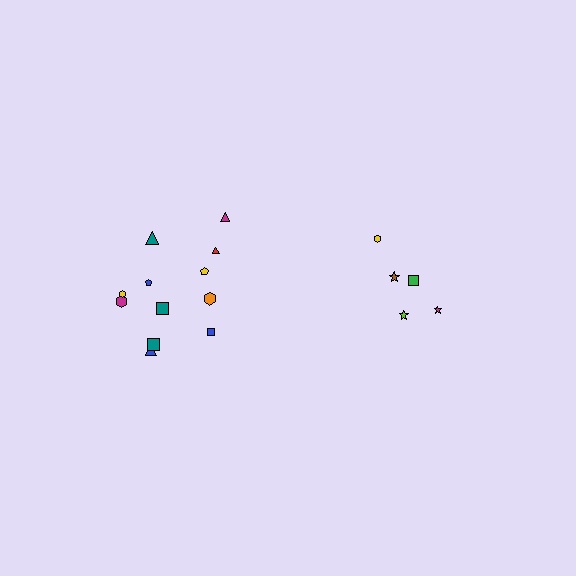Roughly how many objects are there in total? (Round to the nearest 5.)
Roughly 15 objects in total.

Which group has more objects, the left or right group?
The left group.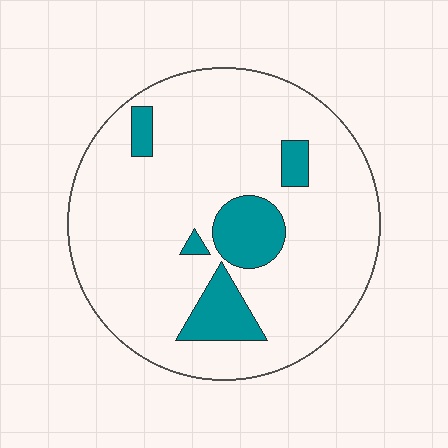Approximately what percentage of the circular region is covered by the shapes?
Approximately 15%.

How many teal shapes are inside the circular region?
5.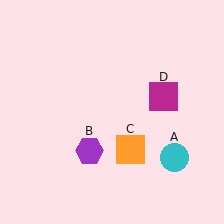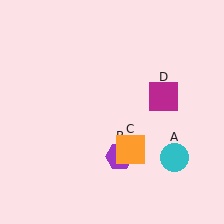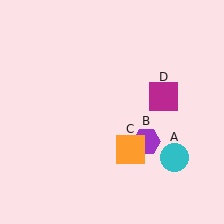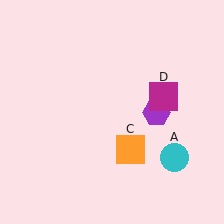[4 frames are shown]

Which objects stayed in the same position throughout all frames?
Cyan circle (object A) and orange square (object C) and magenta square (object D) remained stationary.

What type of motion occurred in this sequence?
The purple hexagon (object B) rotated counterclockwise around the center of the scene.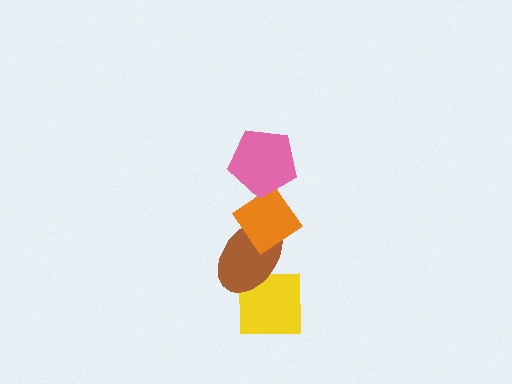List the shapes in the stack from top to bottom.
From top to bottom: the pink pentagon, the orange diamond, the brown ellipse, the yellow square.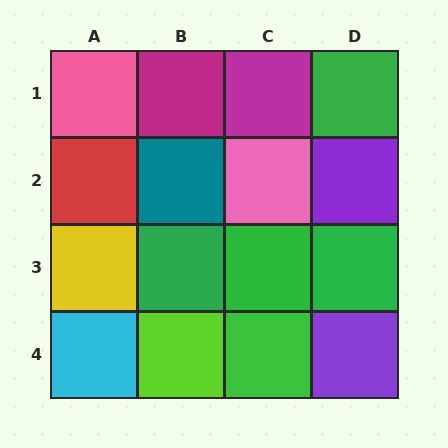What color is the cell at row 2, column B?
Teal.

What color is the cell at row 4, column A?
Cyan.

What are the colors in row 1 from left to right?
Pink, magenta, magenta, green.